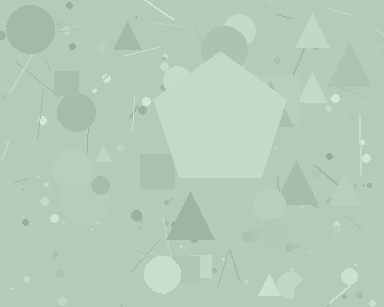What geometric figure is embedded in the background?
A pentagon is embedded in the background.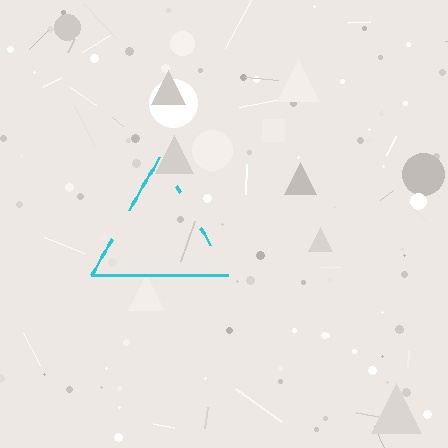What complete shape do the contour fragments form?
The contour fragments form a triangle.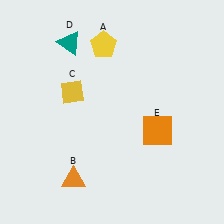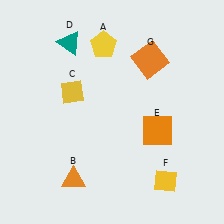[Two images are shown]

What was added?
A yellow diamond (F), an orange square (G) were added in Image 2.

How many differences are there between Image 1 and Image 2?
There are 2 differences between the two images.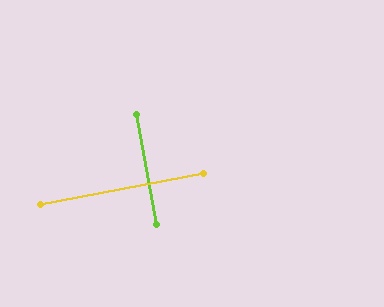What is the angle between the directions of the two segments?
Approximately 90 degrees.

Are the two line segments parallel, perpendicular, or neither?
Perpendicular — they meet at approximately 90°.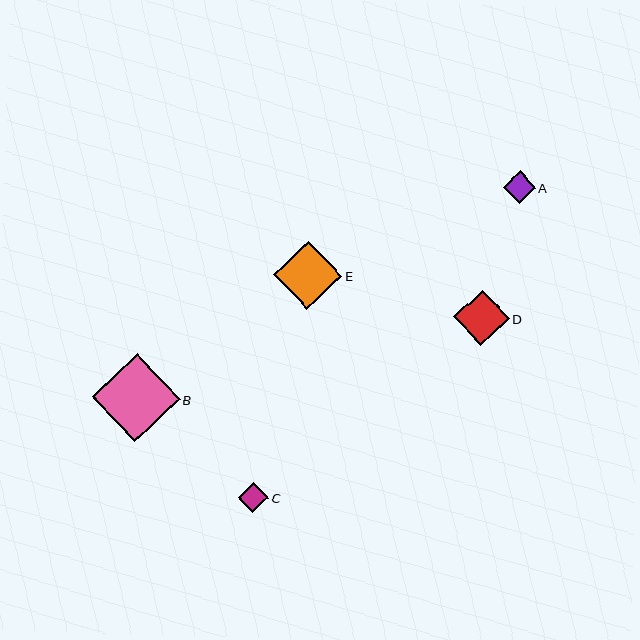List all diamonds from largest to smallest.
From largest to smallest: B, E, D, A, C.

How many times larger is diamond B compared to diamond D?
Diamond B is approximately 1.6 times the size of diamond D.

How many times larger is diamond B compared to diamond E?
Diamond B is approximately 1.3 times the size of diamond E.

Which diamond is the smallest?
Diamond C is the smallest with a size of approximately 30 pixels.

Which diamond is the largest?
Diamond B is the largest with a size of approximately 87 pixels.